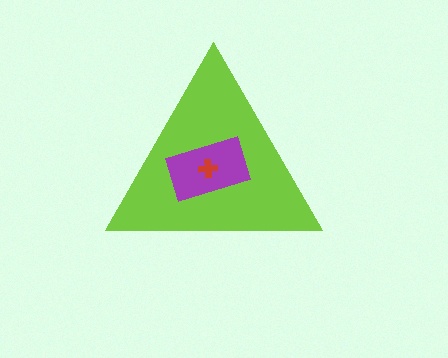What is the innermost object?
The red cross.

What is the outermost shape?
The lime triangle.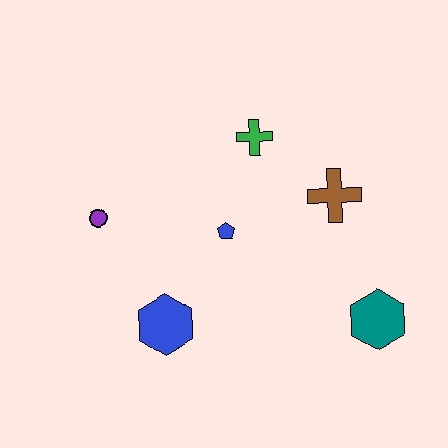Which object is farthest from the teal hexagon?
The purple circle is farthest from the teal hexagon.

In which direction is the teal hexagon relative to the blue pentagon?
The teal hexagon is to the right of the blue pentagon.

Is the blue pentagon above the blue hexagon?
Yes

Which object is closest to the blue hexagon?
The blue pentagon is closest to the blue hexagon.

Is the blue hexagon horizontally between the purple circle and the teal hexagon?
Yes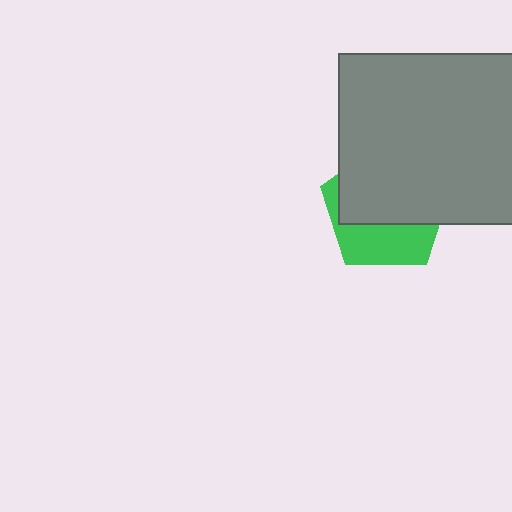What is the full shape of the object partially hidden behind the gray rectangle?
The partially hidden object is a green pentagon.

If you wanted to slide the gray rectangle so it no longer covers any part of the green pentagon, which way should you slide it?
Slide it up — that is the most direct way to separate the two shapes.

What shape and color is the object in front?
The object in front is a gray rectangle.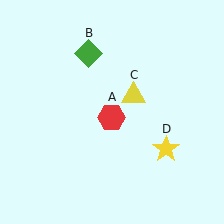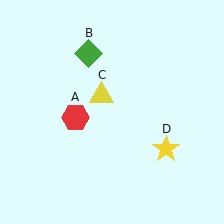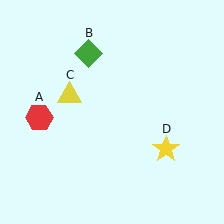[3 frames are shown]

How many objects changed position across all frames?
2 objects changed position: red hexagon (object A), yellow triangle (object C).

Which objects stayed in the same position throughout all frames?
Green diamond (object B) and yellow star (object D) remained stationary.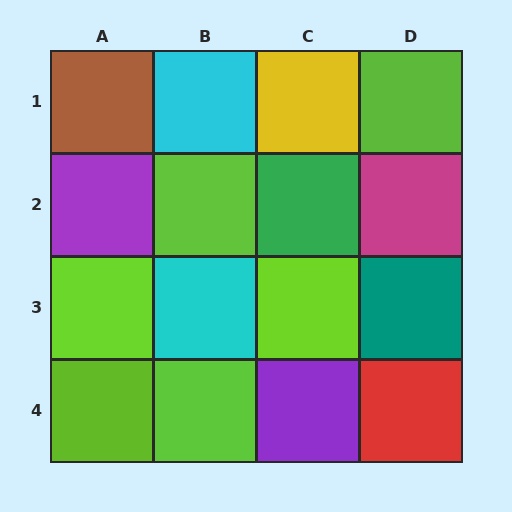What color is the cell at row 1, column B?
Cyan.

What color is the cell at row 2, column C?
Green.